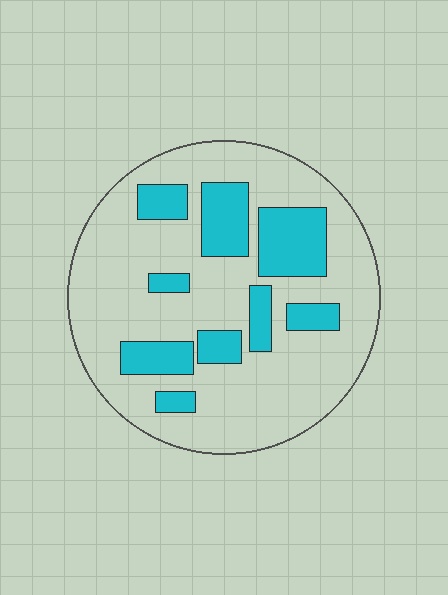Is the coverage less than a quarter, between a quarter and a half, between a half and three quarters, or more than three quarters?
Less than a quarter.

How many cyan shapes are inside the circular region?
9.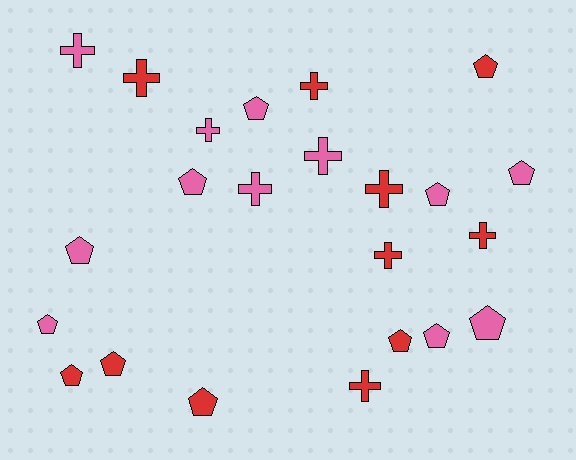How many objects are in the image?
There are 23 objects.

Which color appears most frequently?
Pink, with 12 objects.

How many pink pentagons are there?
There are 8 pink pentagons.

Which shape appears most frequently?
Pentagon, with 13 objects.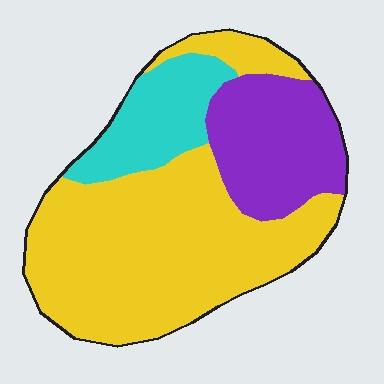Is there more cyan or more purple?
Purple.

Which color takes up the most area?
Yellow, at roughly 60%.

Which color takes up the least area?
Cyan, at roughly 15%.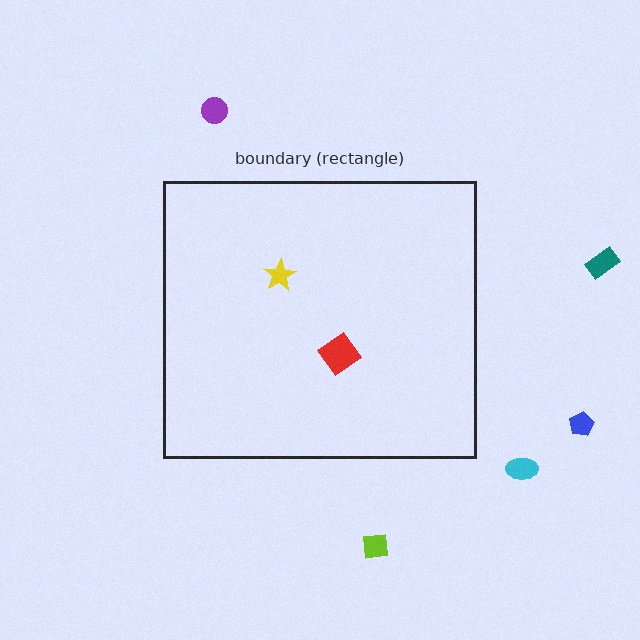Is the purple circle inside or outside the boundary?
Outside.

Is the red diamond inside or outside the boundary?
Inside.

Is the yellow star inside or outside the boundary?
Inside.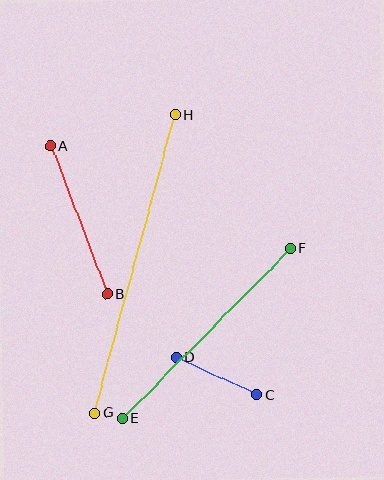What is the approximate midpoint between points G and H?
The midpoint is at approximately (135, 264) pixels.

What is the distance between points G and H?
The distance is approximately 309 pixels.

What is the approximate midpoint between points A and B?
The midpoint is at approximately (79, 220) pixels.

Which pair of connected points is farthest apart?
Points G and H are farthest apart.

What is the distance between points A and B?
The distance is approximately 158 pixels.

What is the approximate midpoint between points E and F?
The midpoint is at approximately (206, 334) pixels.